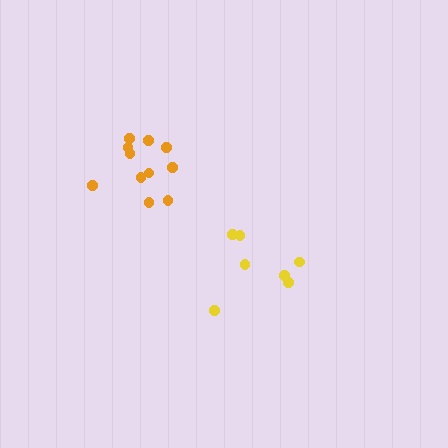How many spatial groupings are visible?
There are 2 spatial groupings.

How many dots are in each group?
Group 1: 11 dots, Group 2: 7 dots (18 total).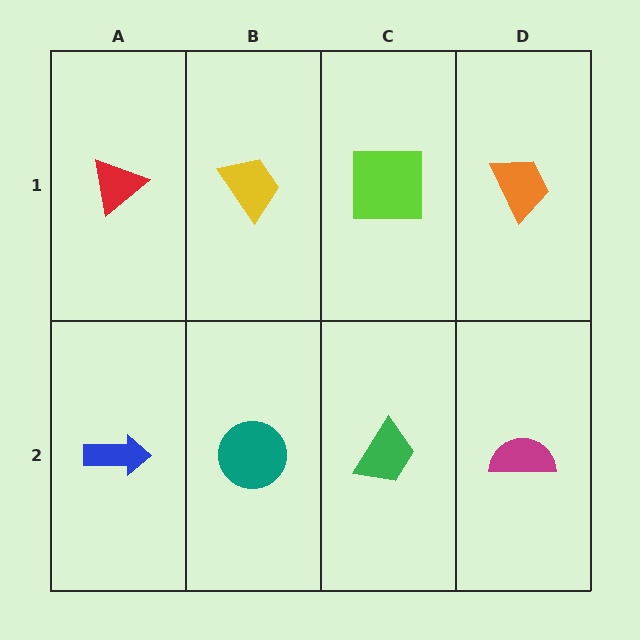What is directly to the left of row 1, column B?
A red triangle.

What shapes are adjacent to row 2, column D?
An orange trapezoid (row 1, column D), a green trapezoid (row 2, column C).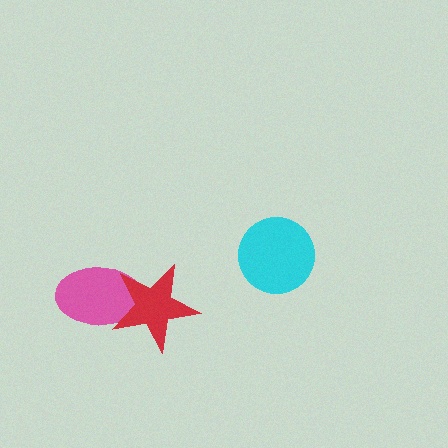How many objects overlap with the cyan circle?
0 objects overlap with the cyan circle.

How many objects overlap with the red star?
1 object overlaps with the red star.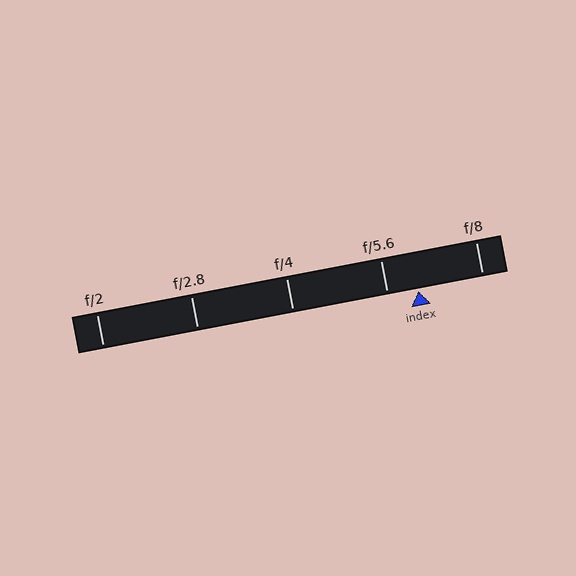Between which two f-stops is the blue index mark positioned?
The index mark is between f/5.6 and f/8.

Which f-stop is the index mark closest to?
The index mark is closest to f/5.6.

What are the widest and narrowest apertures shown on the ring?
The widest aperture shown is f/2 and the narrowest is f/8.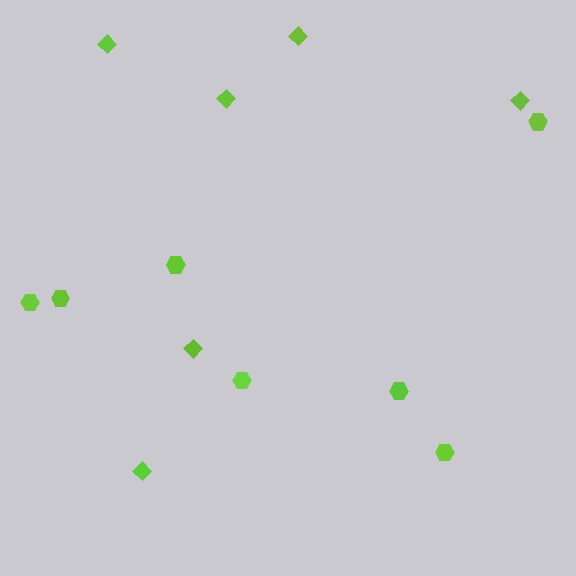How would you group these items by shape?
There are 2 groups: one group of hexagons (7) and one group of diamonds (6).